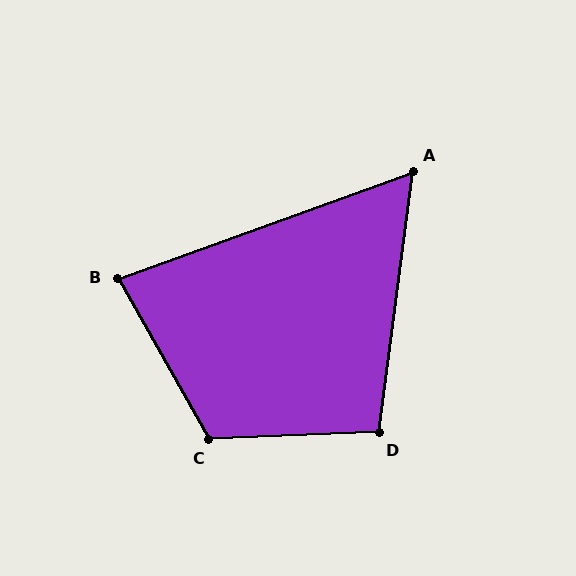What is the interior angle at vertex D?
Approximately 100 degrees (obtuse).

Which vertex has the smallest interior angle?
A, at approximately 63 degrees.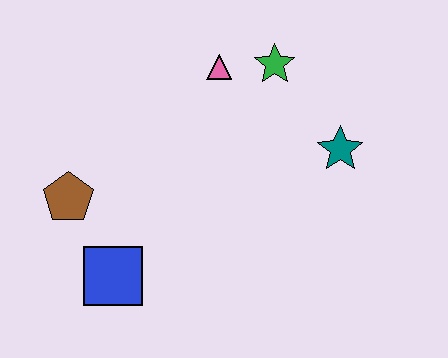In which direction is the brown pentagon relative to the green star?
The brown pentagon is to the left of the green star.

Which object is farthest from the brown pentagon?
The teal star is farthest from the brown pentagon.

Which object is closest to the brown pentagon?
The blue square is closest to the brown pentagon.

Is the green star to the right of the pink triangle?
Yes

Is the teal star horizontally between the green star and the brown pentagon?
No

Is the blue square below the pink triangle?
Yes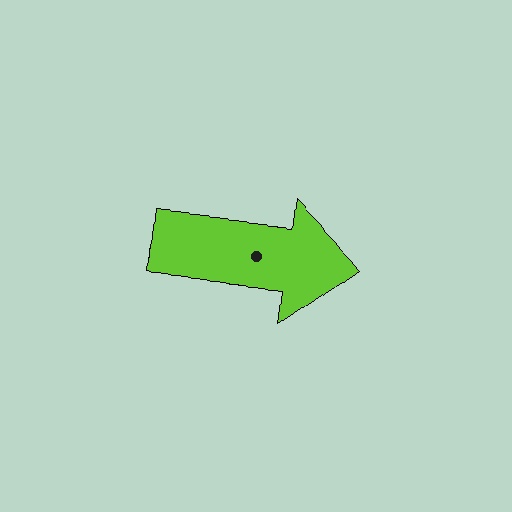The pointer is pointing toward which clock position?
Roughly 3 o'clock.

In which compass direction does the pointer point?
East.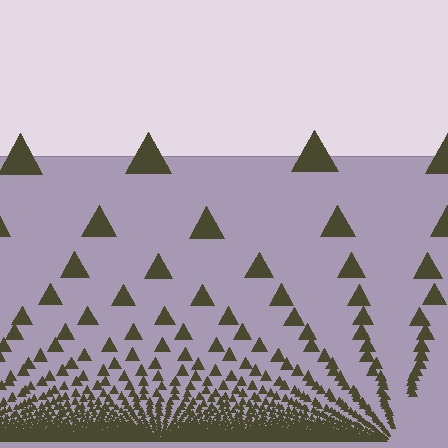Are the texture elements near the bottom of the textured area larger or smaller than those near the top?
Smaller. The gradient is inverted — elements near the bottom are smaller and denser.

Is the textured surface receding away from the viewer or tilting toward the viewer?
The surface appears to tilt toward the viewer. Texture elements get larger and sparser toward the top.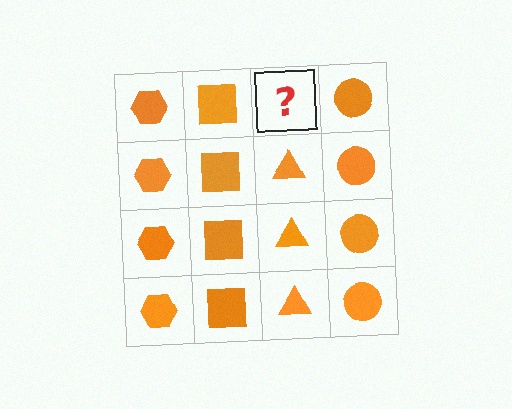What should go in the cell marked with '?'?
The missing cell should contain an orange triangle.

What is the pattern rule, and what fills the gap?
The rule is that each column has a consistent shape. The gap should be filled with an orange triangle.